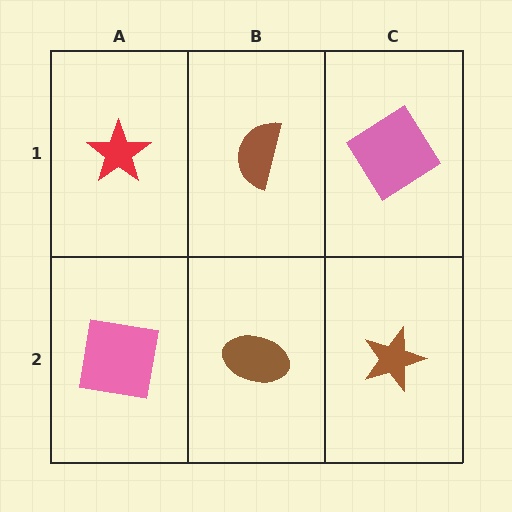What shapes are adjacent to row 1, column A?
A pink square (row 2, column A), a brown semicircle (row 1, column B).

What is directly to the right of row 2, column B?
A brown star.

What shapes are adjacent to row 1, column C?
A brown star (row 2, column C), a brown semicircle (row 1, column B).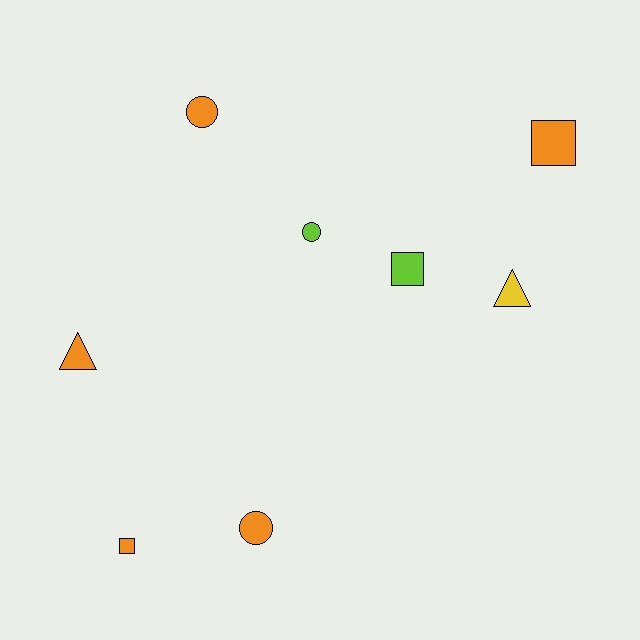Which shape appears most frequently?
Square, with 3 objects.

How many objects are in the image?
There are 8 objects.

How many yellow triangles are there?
There is 1 yellow triangle.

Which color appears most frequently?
Orange, with 5 objects.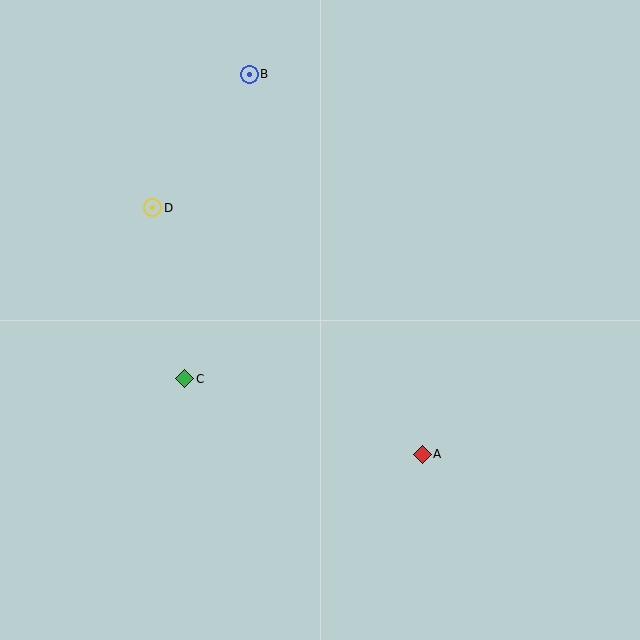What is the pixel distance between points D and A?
The distance between D and A is 365 pixels.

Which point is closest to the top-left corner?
Point D is closest to the top-left corner.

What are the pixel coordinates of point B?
Point B is at (249, 74).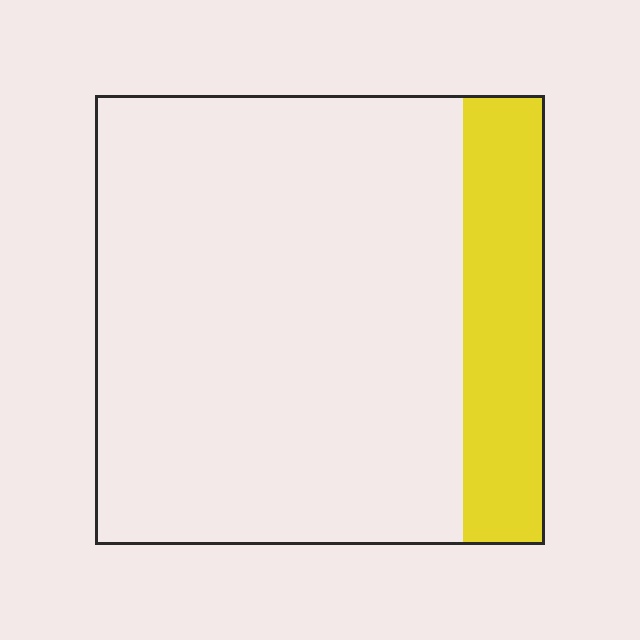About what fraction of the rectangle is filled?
About one sixth (1/6).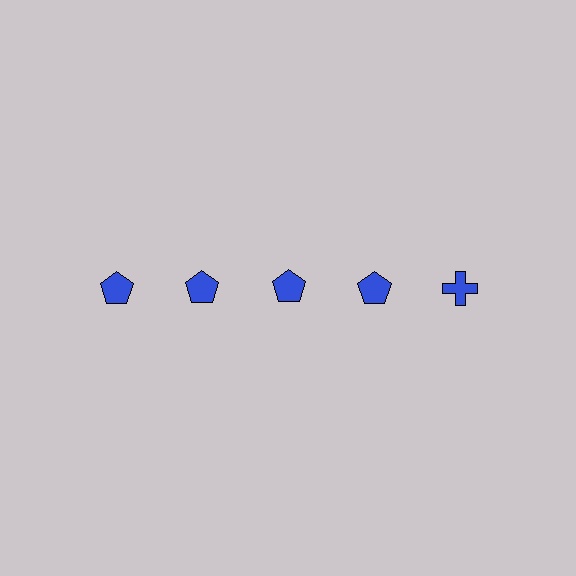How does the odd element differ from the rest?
It has a different shape: cross instead of pentagon.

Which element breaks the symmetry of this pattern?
The blue cross in the top row, rightmost column breaks the symmetry. All other shapes are blue pentagons.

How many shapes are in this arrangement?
There are 5 shapes arranged in a grid pattern.